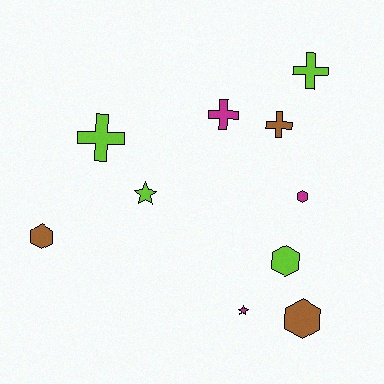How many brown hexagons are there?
There are 2 brown hexagons.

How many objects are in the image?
There are 10 objects.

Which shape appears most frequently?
Cross, with 4 objects.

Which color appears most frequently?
Lime, with 4 objects.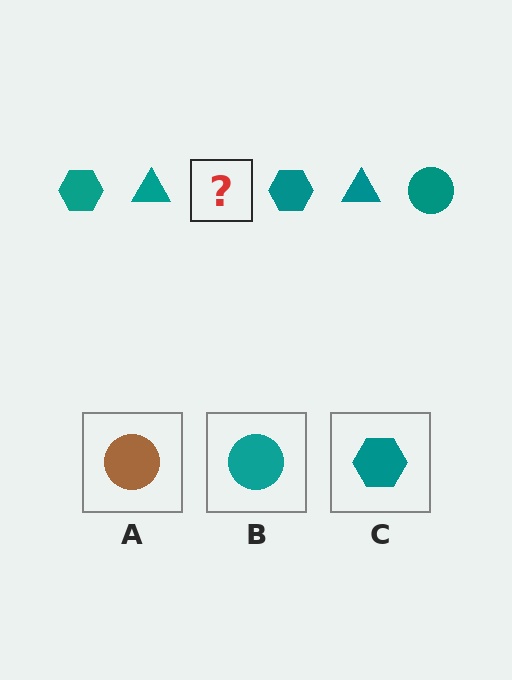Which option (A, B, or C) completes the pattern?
B.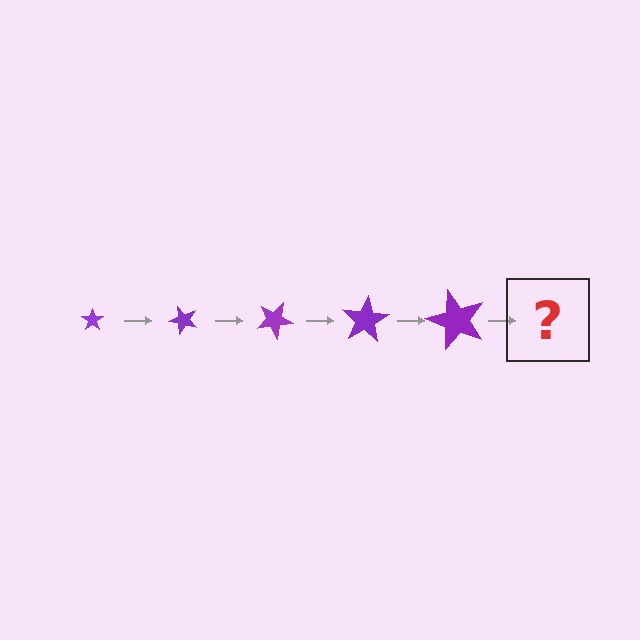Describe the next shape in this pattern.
It should be a star, larger than the previous one and rotated 250 degrees from the start.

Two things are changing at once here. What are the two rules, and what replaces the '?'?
The two rules are that the star grows larger each step and it rotates 50 degrees each step. The '?' should be a star, larger than the previous one and rotated 250 degrees from the start.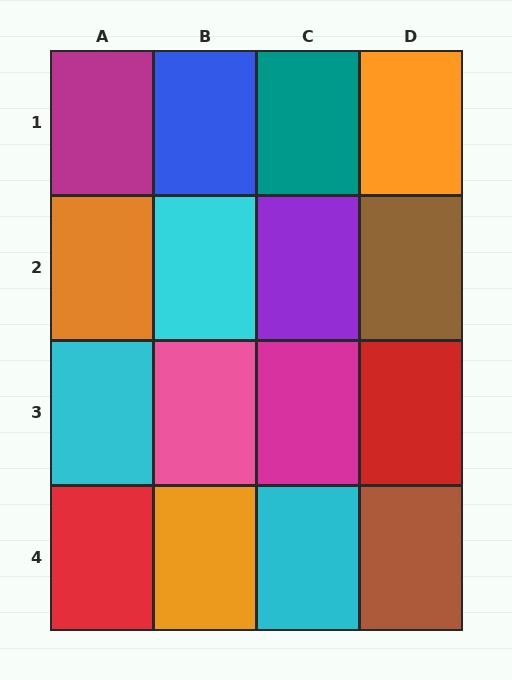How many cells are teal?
1 cell is teal.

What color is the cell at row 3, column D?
Red.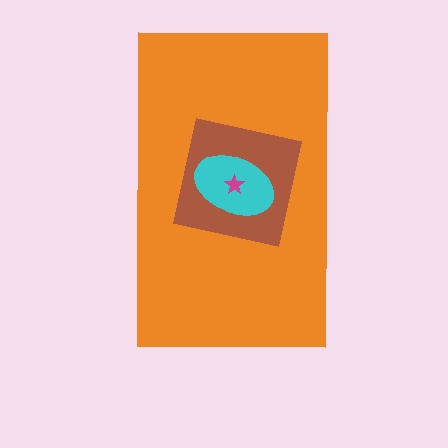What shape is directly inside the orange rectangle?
The brown square.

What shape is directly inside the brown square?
The cyan ellipse.